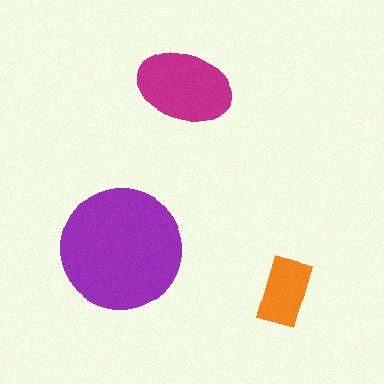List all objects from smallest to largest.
The orange rectangle, the magenta ellipse, the purple circle.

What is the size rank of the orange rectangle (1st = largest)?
3rd.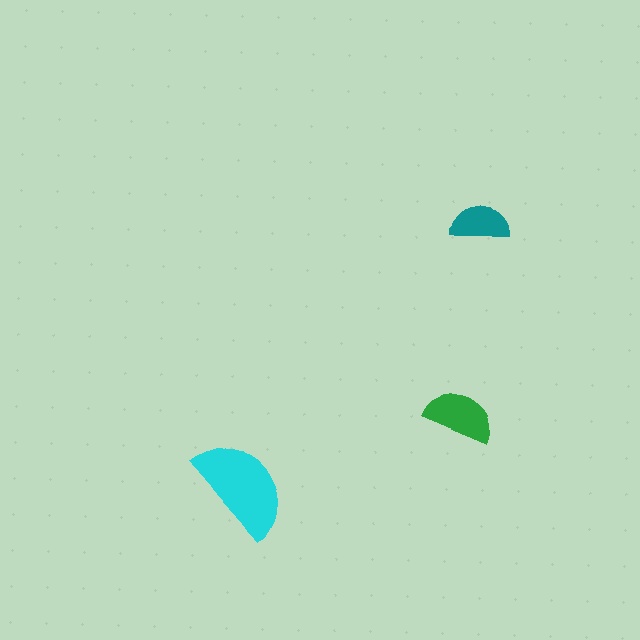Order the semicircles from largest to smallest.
the cyan one, the green one, the teal one.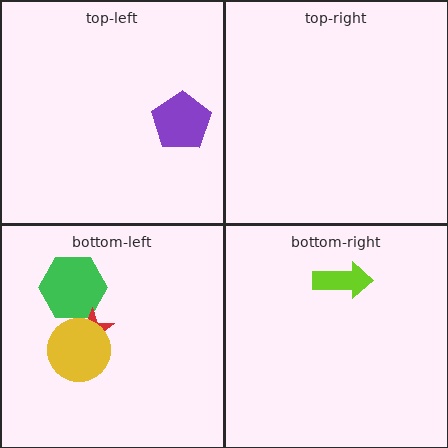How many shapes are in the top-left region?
1.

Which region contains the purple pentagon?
The top-left region.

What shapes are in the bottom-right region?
The lime arrow.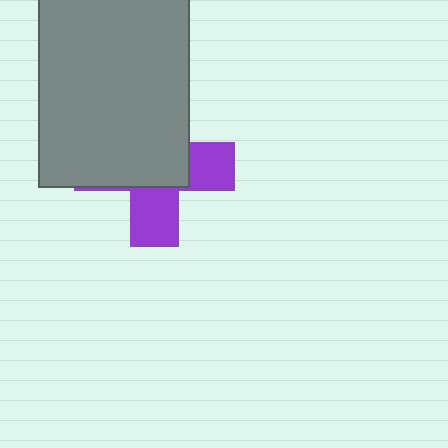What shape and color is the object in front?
The object in front is a gray rectangle.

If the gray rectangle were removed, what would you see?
You would see the complete purple cross.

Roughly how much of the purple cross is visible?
A small part of it is visible (roughly 41%).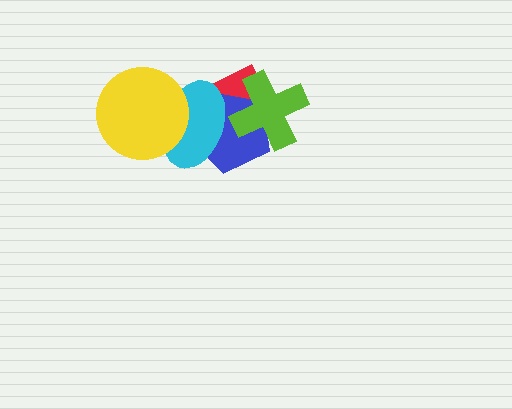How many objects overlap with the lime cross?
2 objects overlap with the lime cross.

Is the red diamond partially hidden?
Yes, it is partially covered by another shape.